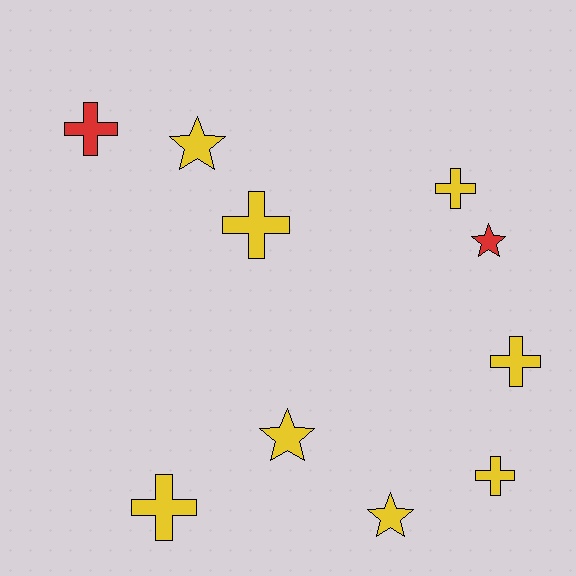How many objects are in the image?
There are 10 objects.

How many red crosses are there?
There is 1 red cross.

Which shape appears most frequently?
Cross, with 6 objects.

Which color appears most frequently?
Yellow, with 8 objects.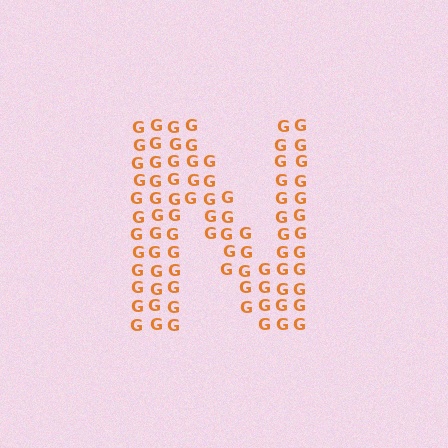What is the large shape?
The large shape is the letter N.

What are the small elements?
The small elements are letter G's.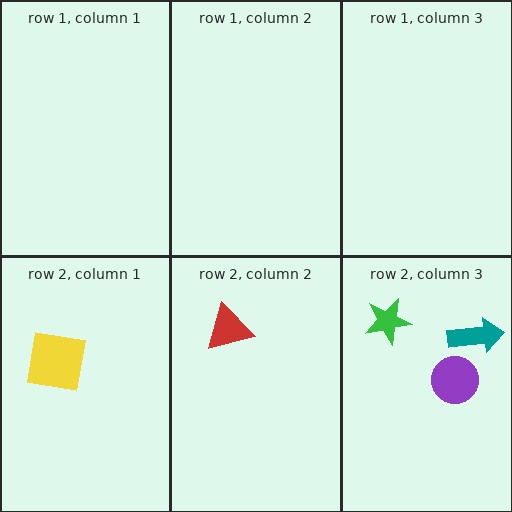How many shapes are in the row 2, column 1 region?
1.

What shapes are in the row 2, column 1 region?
The yellow square.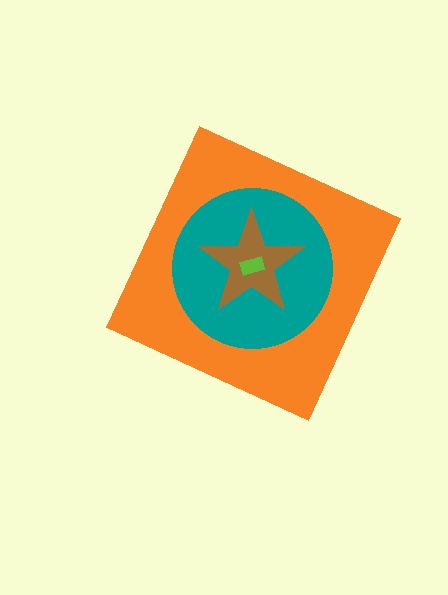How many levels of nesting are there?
4.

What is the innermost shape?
The lime rectangle.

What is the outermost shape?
The orange diamond.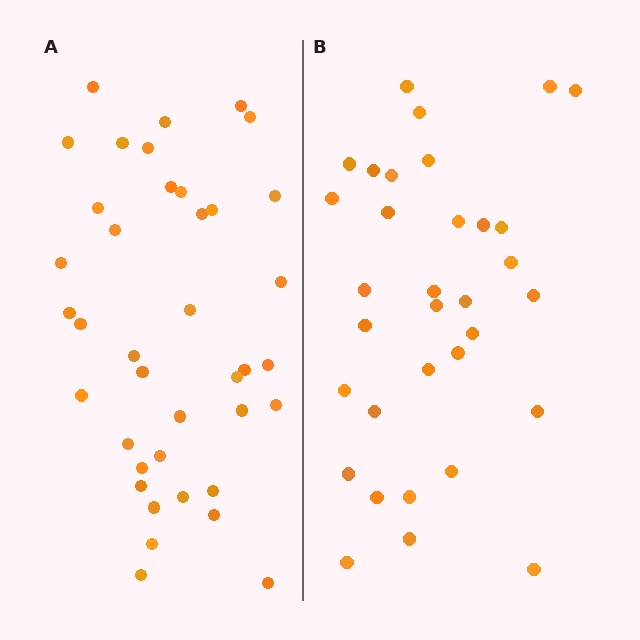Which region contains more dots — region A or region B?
Region A (the left region) has more dots.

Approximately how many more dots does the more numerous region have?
Region A has about 6 more dots than region B.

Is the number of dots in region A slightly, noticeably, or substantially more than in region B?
Region A has only slightly more — the two regions are fairly close. The ratio is roughly 1.2 to 1.